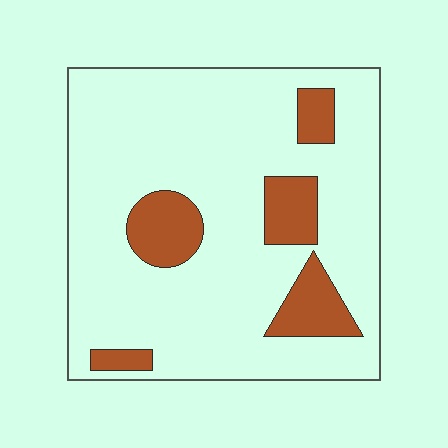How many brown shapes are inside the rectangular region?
5.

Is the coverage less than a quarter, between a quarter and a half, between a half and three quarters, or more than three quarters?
Less than a quarter.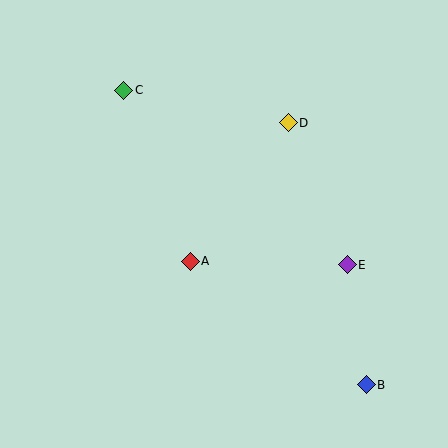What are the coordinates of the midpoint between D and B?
The midpoint between D and B is at (327, 254).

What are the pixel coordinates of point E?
Point E is at (347, 265).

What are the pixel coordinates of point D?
Point D is at (288, 123).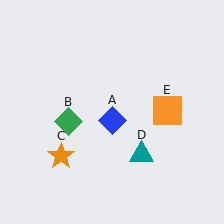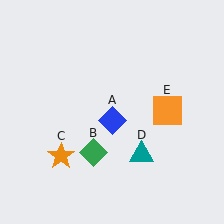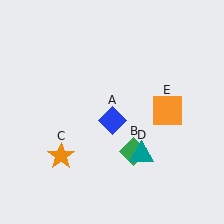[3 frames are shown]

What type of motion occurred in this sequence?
The green diamond (object B) rotated counterclockwise around the center of the scene.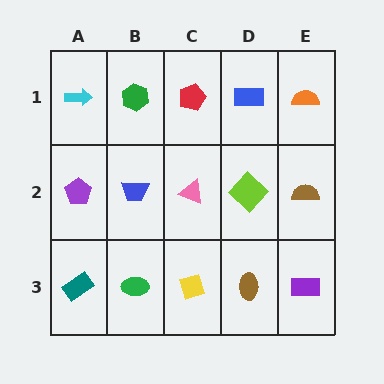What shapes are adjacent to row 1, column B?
A blue trapezoid (row 2, column B), a cyan arrow (row 1, column A), a red pentagon (row 1, column C).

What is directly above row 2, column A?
A cyan arrow.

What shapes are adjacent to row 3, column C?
A pink triangle (row 2, column C), a green ellipse (row 3, column B), a brown ellipse (row 3, column D).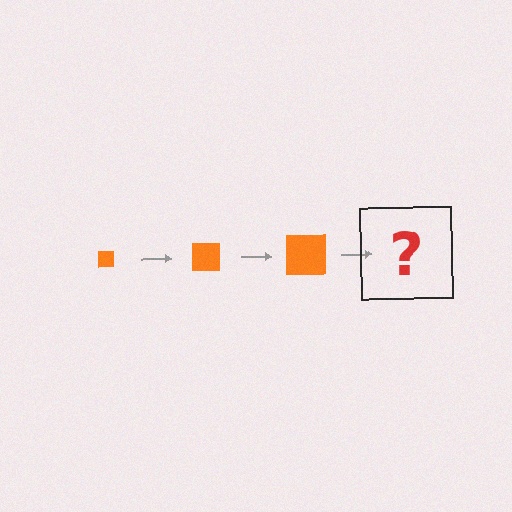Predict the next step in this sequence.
The next step is an orange square, larger than the previous one.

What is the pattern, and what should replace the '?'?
The pattern is that the square gets progressively larger each step. The '?' should be an orange square, larger than the previous one.